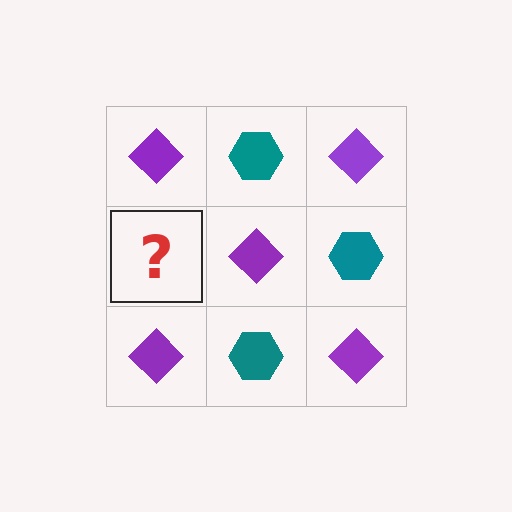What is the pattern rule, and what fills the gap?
The rule is that it alternates purple diamond and teal hexagon in a checkerboard pattern. The gap should be filled with a teal hexagon.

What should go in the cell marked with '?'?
The missing cell should contain a teal hexagon.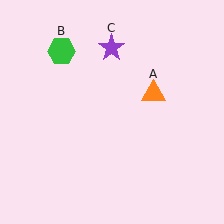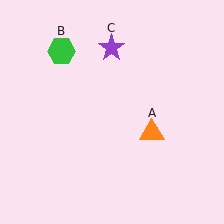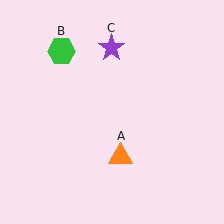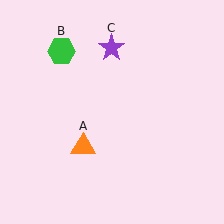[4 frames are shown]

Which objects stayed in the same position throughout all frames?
Green hexagon (object B) and purple star (object C) remained stationary.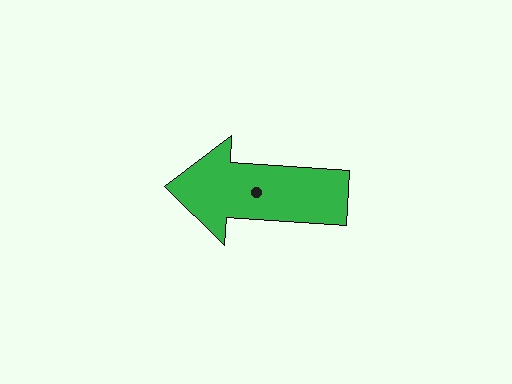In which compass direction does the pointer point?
West.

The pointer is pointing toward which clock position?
Roughly 9 o'clock.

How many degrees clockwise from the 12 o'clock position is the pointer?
Approximately 274 degrees.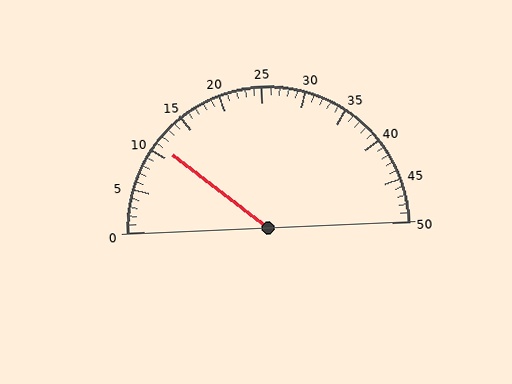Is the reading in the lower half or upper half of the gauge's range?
The reading is in the lower half of the range (0 to 50).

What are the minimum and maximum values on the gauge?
The gauge ranges from 0 to 50.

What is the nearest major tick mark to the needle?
The nearest major tick mark is 10.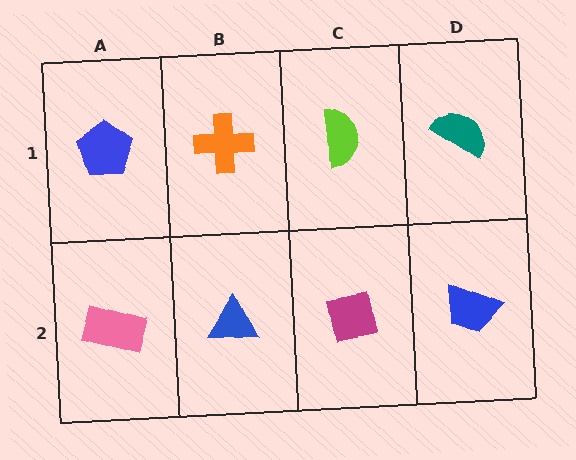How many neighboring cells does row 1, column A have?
2.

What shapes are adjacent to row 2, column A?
A blue pentagon (row 1, column A), a blue triangle (row 2, column B).